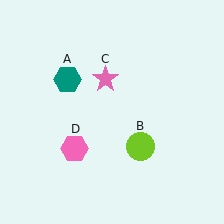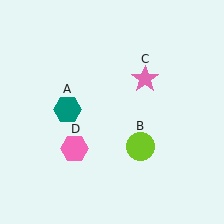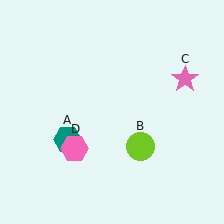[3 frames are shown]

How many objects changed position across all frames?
2 objects changed position: teal hexagon (object A), pink star (object C).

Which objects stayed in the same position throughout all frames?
Lime circle (object B) and pink hexagon (object D) remained stationary.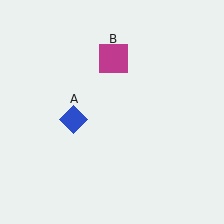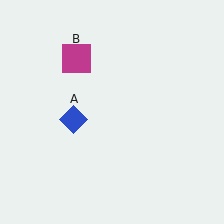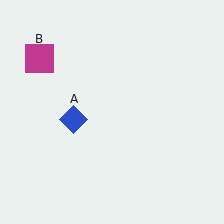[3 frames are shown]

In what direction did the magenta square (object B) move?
The magenta square (object B) moved left.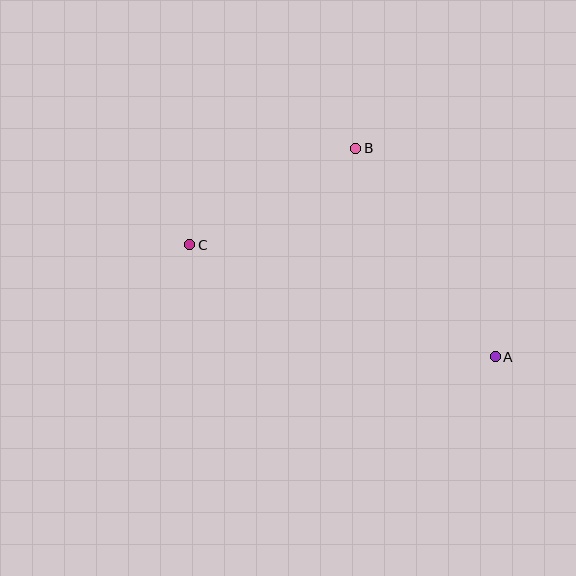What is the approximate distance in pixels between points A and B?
The distance between A and B is approximately 251 pixels.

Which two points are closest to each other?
Points B and C are closest to each other.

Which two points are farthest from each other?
Points A and C are farthest from each other.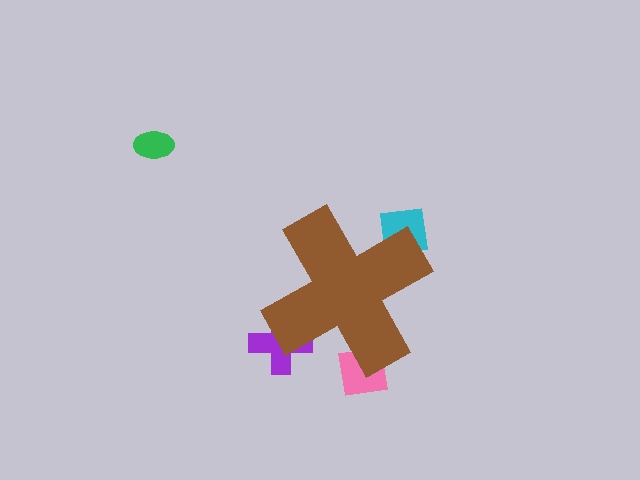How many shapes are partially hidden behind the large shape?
3 shapes are partially hidden.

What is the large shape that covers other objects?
A brown cross.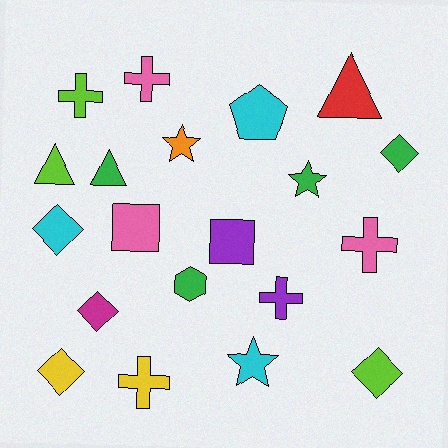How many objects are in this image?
There are 20 objects.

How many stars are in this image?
There are 3 stars.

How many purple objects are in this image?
There are 2 purple objects.